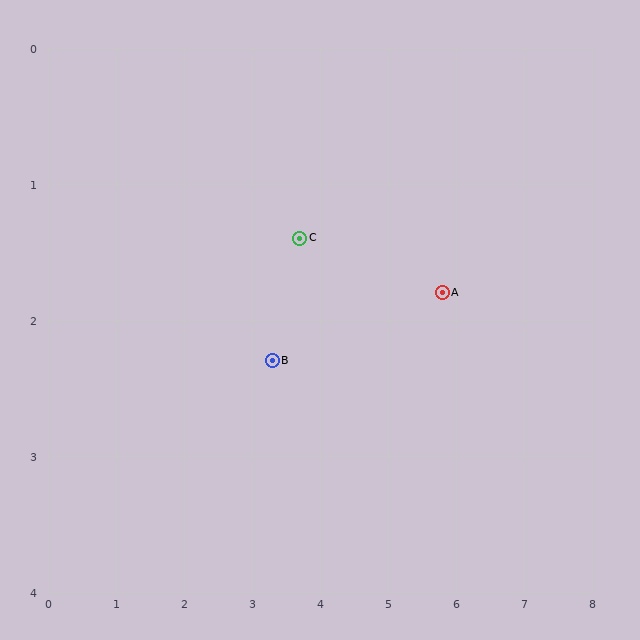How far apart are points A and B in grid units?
Points A and B are about 2.5 grid units apart.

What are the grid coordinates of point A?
Point A is at approximately (5.8, 1.8).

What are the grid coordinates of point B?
Point B is at approximately (3.3, 2.3).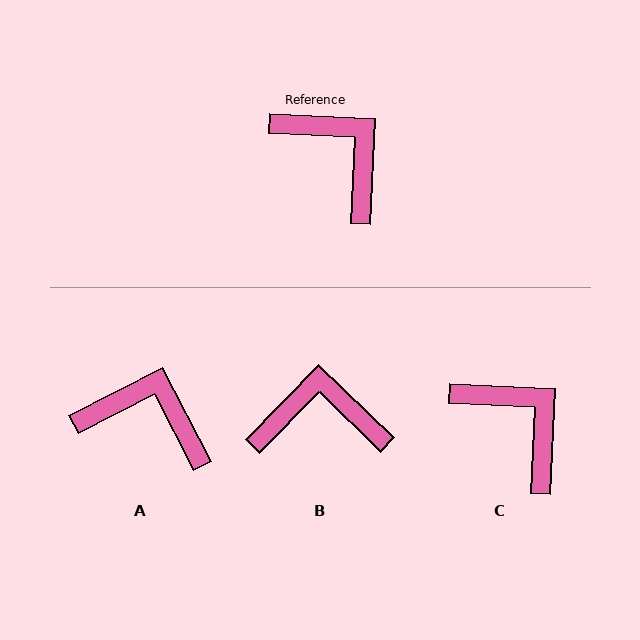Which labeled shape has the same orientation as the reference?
C.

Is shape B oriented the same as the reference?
No, it is off by about 48 degrees.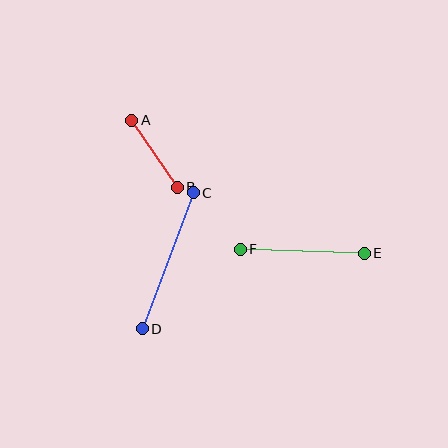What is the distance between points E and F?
The distance is approximately 124 pixels.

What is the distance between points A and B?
The distance is approximately 81 pixels.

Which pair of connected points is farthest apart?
Points C and D are farthest apart.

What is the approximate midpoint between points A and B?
The midpoint is at approximately (154, 154) pixels.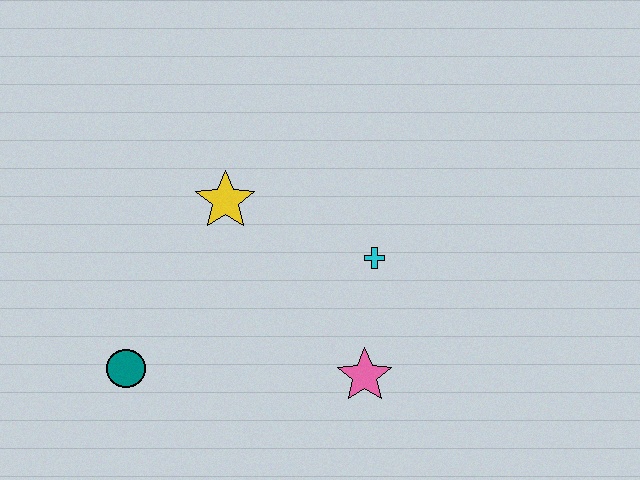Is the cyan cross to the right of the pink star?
Yes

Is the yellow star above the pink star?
Yes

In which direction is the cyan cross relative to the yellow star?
The cyan cross is to the right of the yellow star.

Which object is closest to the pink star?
The cyan cross is closest to the pink star.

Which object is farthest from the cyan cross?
The teal circle is farthest from the cyan cross.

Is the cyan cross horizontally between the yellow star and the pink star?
No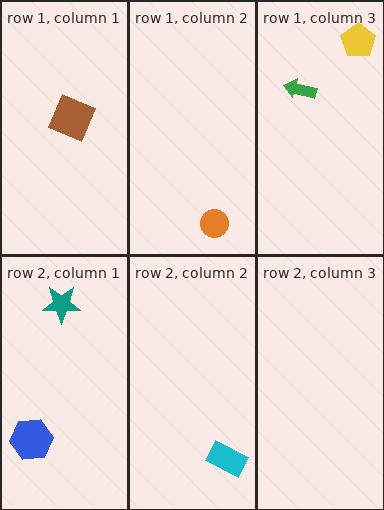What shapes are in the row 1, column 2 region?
The orange circle.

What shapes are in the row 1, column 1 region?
The brown square.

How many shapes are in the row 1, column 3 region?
2.